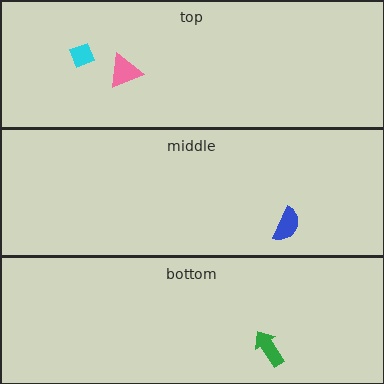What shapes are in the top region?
The cyan diamond, the pink triangle.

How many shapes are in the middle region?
1.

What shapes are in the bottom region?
The green arrow.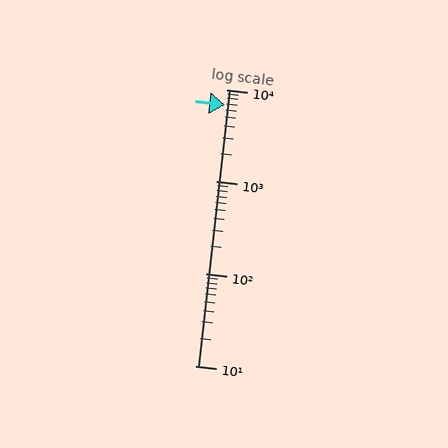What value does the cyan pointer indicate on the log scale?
The pointer indicates approximately 6800.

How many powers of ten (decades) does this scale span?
The scale spans 3 decades, from 10 to 10000.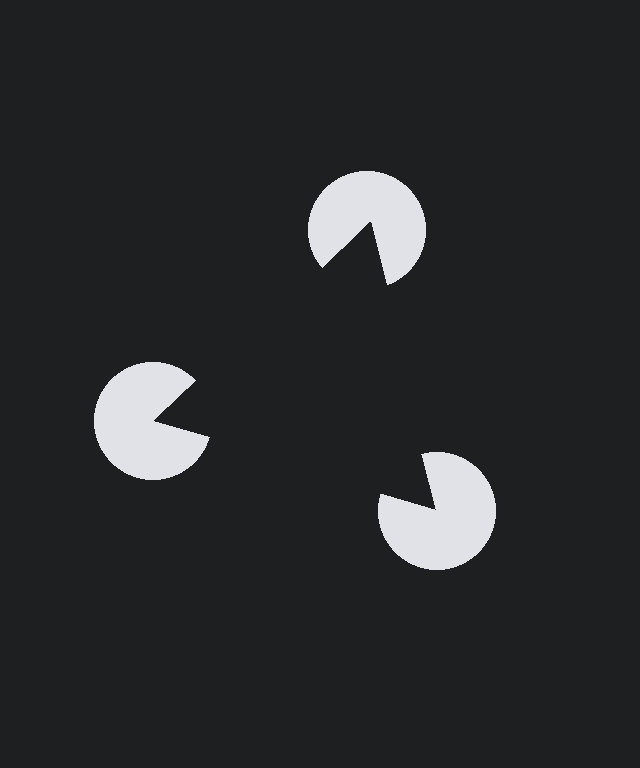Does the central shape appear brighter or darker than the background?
It typically appears slightly darker than the background, even though no actual brightness change is drawn.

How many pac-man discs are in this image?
There are 3 — one at each vertex of the illusory triangle.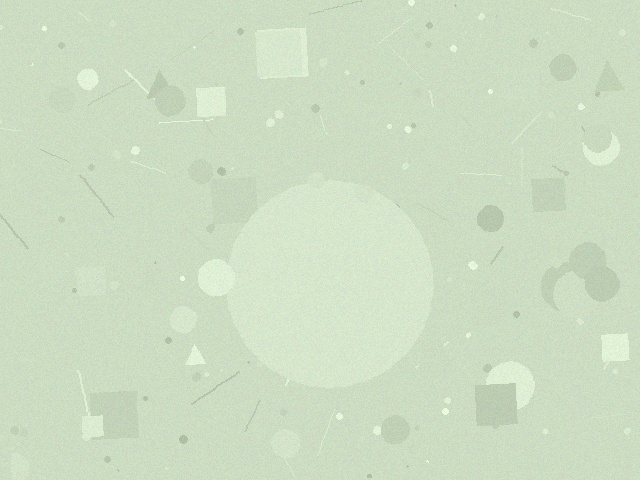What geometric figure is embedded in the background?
A circle is embedded in the background.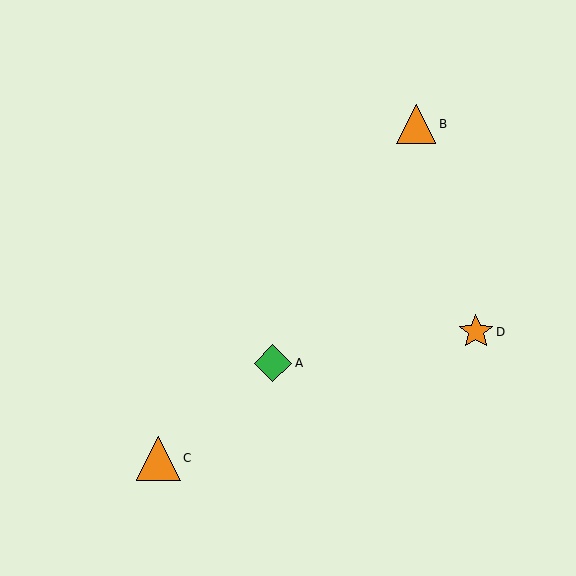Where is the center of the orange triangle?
The center of the orange triangle is at (158, 458).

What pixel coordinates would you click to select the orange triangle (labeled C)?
Click at (158, 458) to select the orange triangle C.